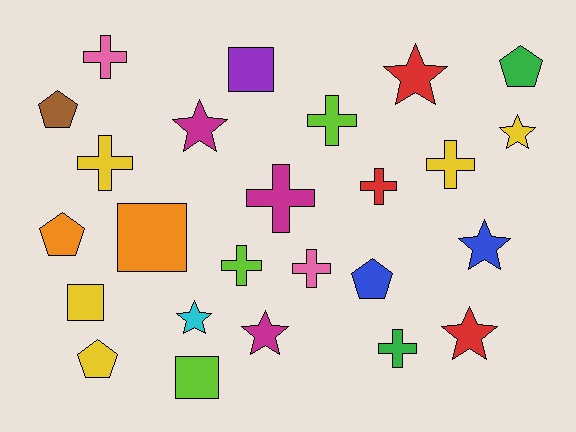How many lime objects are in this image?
There are 3 lime objects.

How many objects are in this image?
There are 25 objects.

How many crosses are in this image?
There are 9 crosses.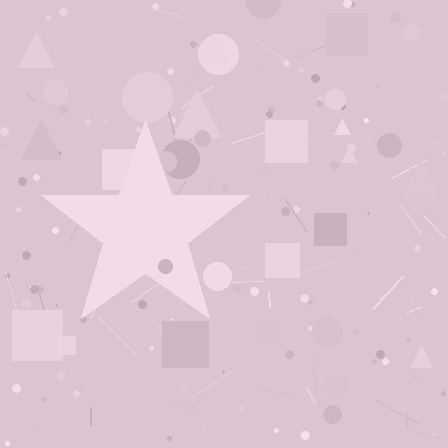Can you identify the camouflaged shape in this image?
The camouflaged shape is a star.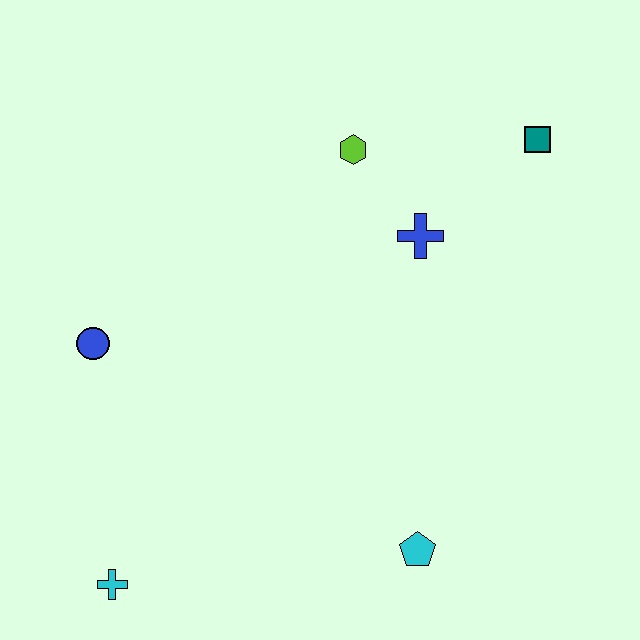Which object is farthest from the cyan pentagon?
The teal square is farthest from the cyan pentagon.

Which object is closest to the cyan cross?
The blue circle is closest to the cyan cross.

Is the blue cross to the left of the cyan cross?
No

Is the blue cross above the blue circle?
Yes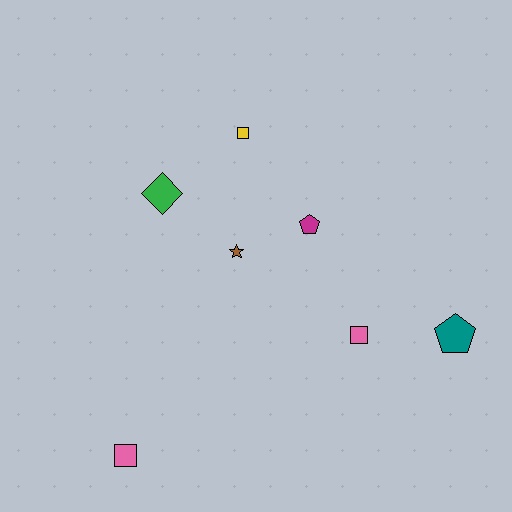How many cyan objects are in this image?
There are no cyan objects.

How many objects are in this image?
There are 7 objects.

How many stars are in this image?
There is 1 star.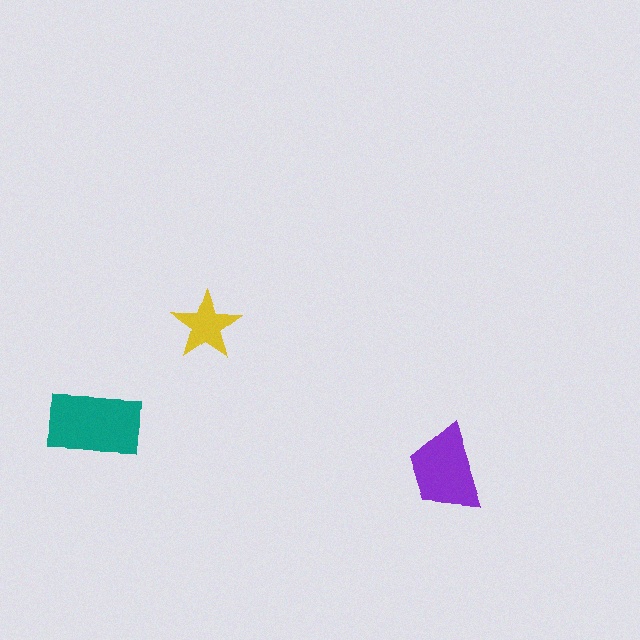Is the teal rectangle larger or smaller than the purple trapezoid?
Larger.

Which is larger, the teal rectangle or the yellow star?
The teal rectangle.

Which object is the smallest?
The yellow star.